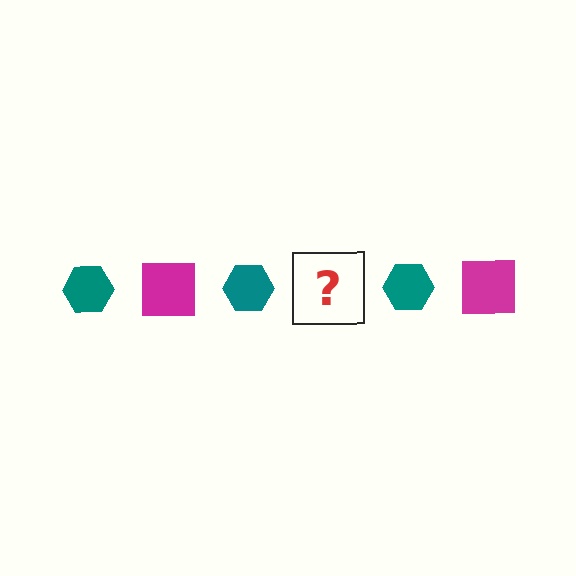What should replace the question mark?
The question mark should be replaced with a magenta square.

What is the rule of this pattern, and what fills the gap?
The rule is that the pattern alternates between teal hexagon and magenta square. The gap should be filled with a magenta square.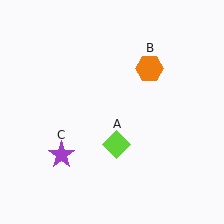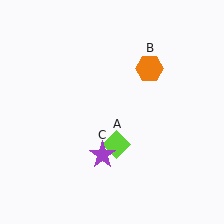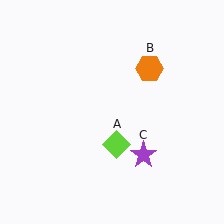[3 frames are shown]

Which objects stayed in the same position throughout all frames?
Lime diamond (object A) and orange hexagon (object B) remained stationary.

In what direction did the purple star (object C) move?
The purple star (object C) moved right.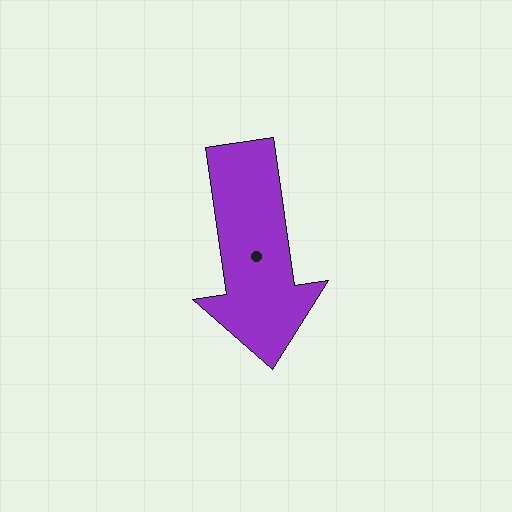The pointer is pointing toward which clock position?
Roughly 6 o'clock.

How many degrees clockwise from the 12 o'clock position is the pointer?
Approximately 172 degrees.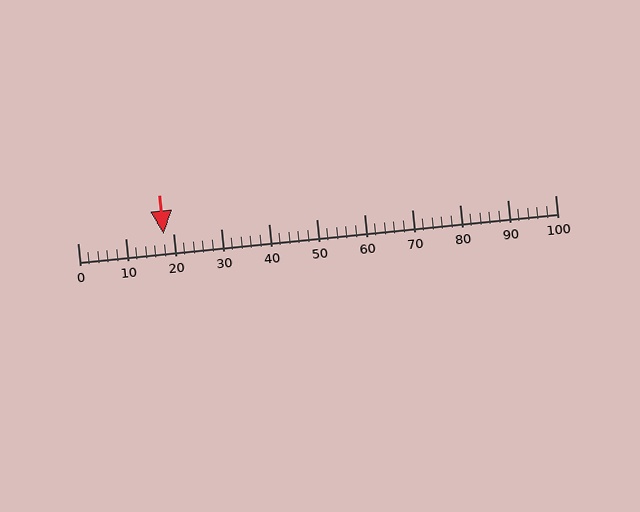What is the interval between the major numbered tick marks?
The major tick marks are spaced 10 units apart.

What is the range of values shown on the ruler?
The ruler shows values from 0 to 100.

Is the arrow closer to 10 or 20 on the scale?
The arrow is closer to 20.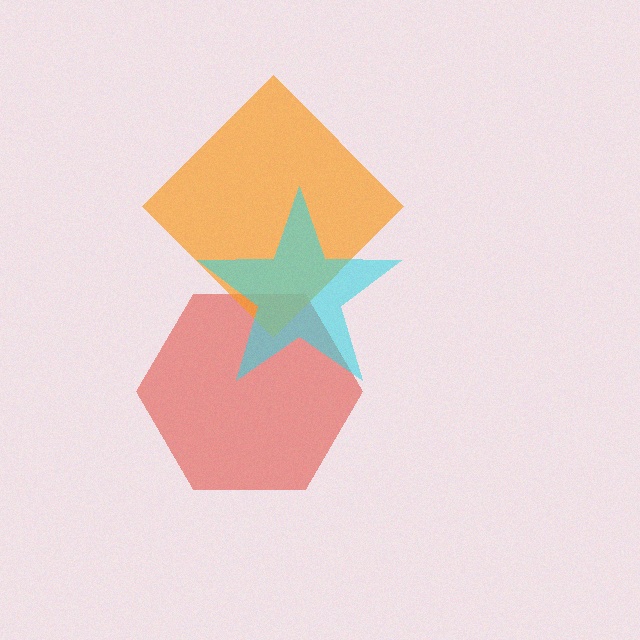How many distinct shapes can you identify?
There are 3 distinct shapes: a red hexagon, an orange diamond, a cyan star.